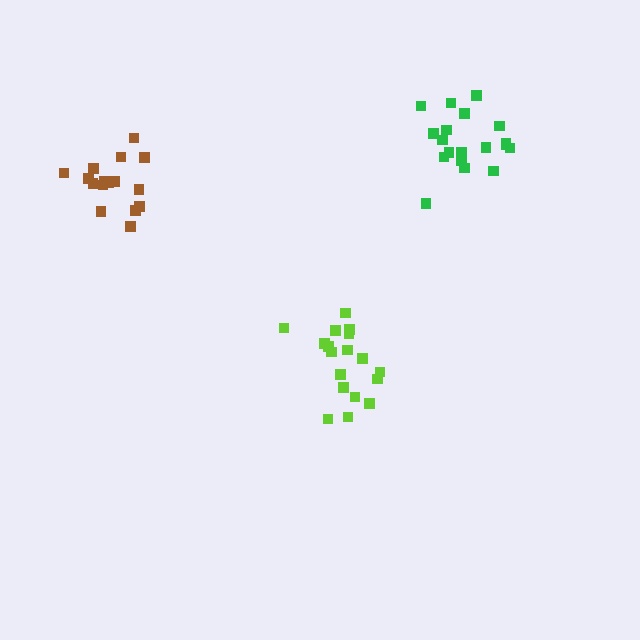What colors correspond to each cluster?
The clusters are colored: brown, green, lime.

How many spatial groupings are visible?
There are 3 spatial groupings.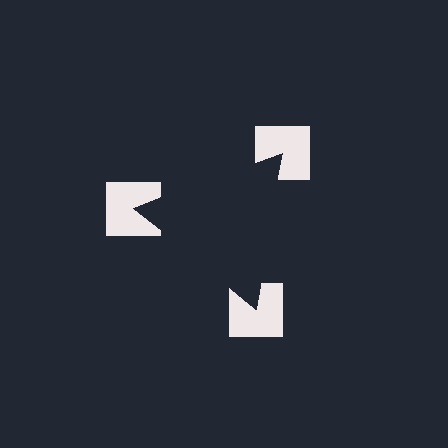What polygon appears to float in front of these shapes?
An illusory triangle — its edges are inferred from the aligned wedge cuts in the notched squares, not physically drawn.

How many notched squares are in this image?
There are 3 — one at each vertex of the illusory triangle.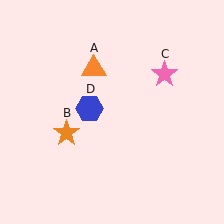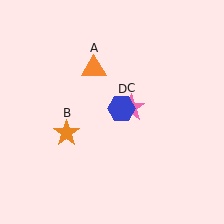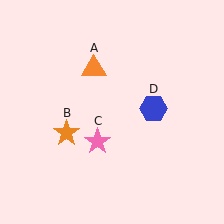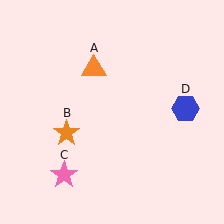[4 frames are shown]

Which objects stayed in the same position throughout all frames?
Orange triangle (object A) and orange star (object B) remained stationary.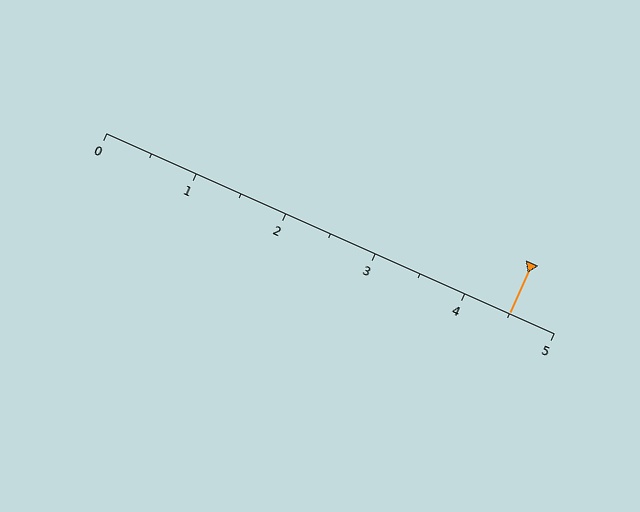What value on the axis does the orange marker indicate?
The marker indicates approximately 4.5.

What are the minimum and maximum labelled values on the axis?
The axis runs from 0 to 5.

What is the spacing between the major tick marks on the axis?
The major ticks are spaced 1 apart.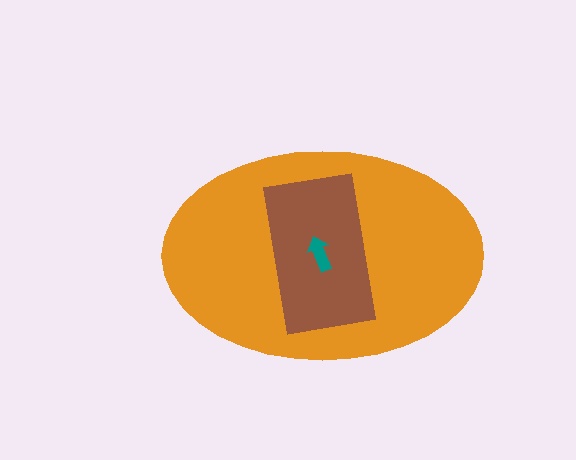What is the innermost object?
The teal arrow.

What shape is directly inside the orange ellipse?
The brown rectangle.